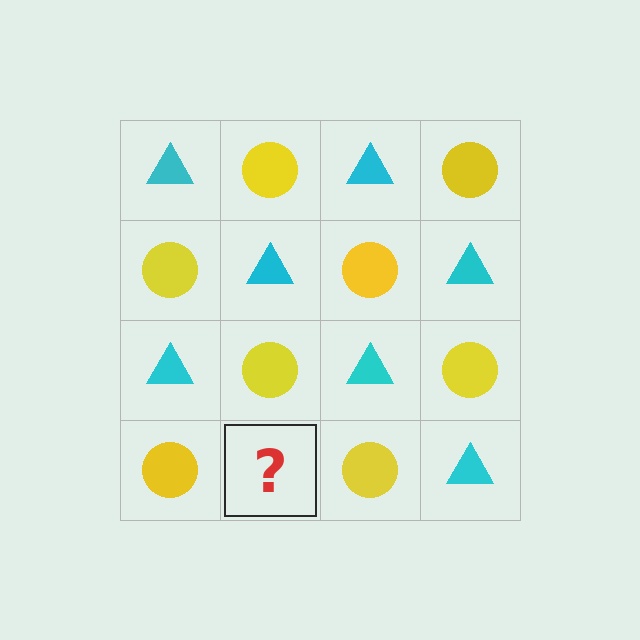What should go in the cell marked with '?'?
The missing cell should contain a cyan triangle.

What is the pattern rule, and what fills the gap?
The rule is that it alternates cyan triangle and yellow circle in a checkerboard pattern. The gap should be filled with a cyan triangle.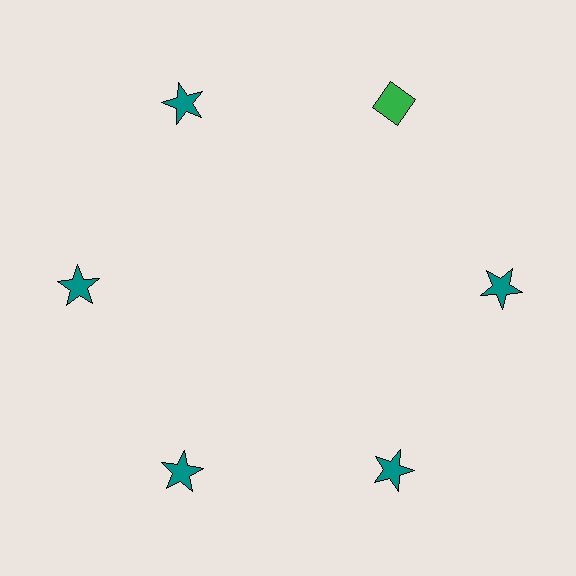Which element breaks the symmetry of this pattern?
The green diamond at roughly the 1 o'clock position breaks the symmetry. All other shapes are teal stars.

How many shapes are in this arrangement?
There are 6 shapes arranged in a ring pattern.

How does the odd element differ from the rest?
It differs in both color (green instead of teal) and shape (diamond instead of star).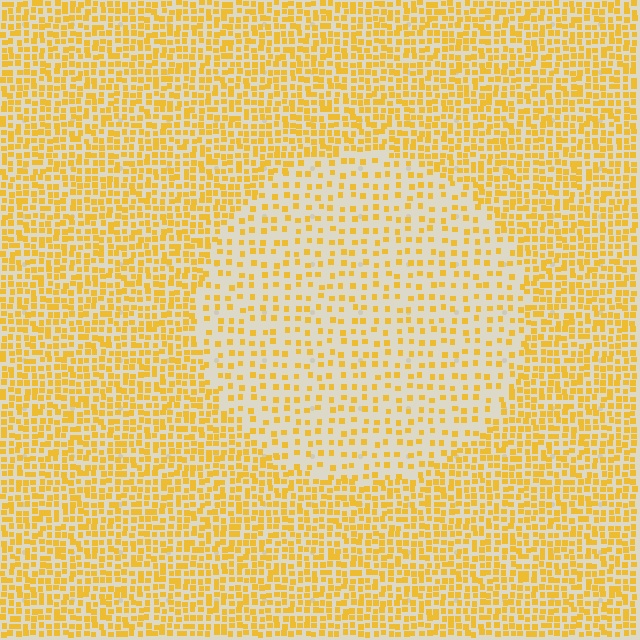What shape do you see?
I see a circle.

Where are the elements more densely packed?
The elements are more densely packed outside the circle boundary.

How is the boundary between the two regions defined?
The boundary is defined by a change in element density (approximately 2.2x ratio). All elements are the same color, size, and shape.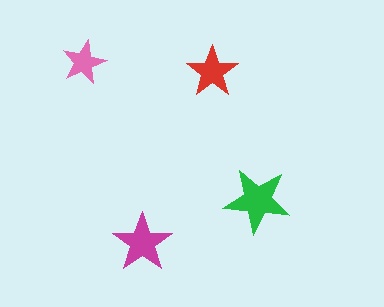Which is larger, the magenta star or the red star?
The magenta one.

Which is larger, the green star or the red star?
The green one.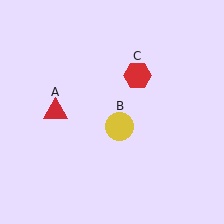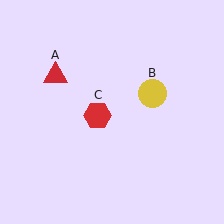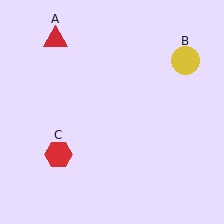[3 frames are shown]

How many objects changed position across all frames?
3 objects changed position: red triangle (object A), yellow circle (object B), red hexagon (object C).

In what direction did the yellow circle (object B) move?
The yellow circle (object B) moved up and to the right.